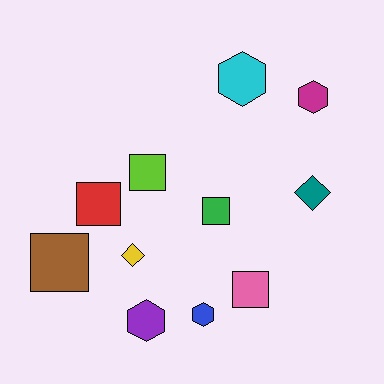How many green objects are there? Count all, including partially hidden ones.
There is 1 green object.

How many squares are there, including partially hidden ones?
There are 5 squares.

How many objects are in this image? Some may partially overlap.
There are 11 objects.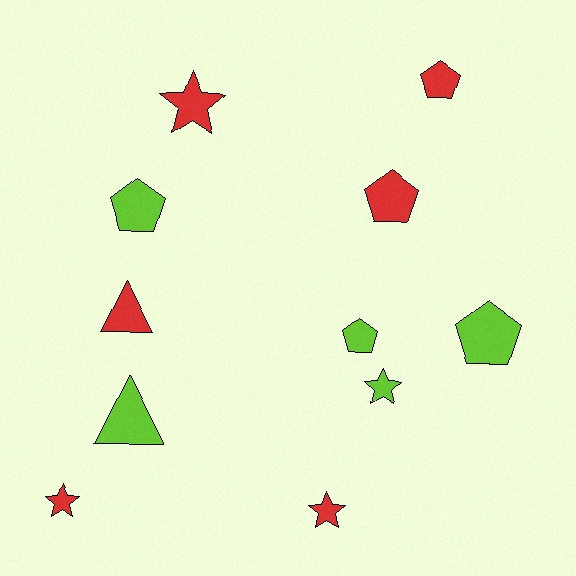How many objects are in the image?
There are 11 objects.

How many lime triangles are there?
There is 1 lime triangle.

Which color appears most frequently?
Red, with 6 objects.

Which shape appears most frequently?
Pentagon, with 5 objects.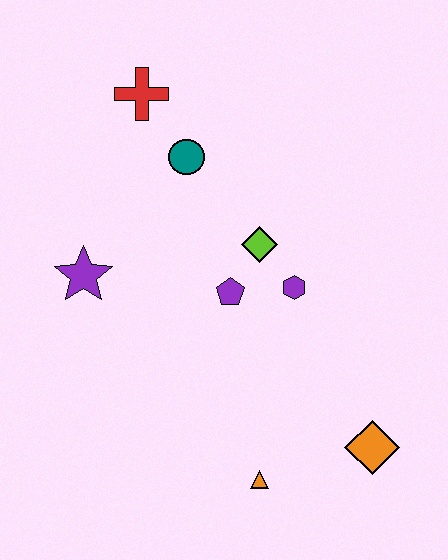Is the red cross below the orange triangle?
No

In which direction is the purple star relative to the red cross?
The purple star is below the red cross.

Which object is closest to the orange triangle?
The orange diamond is closest to the orange triangle.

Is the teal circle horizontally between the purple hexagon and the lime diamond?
No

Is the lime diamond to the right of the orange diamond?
No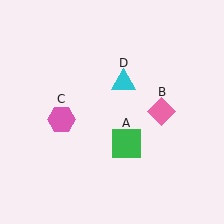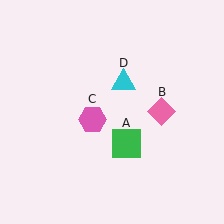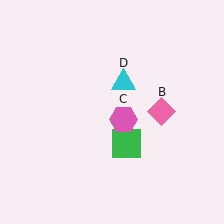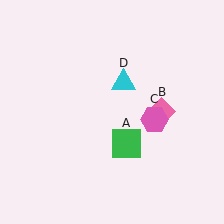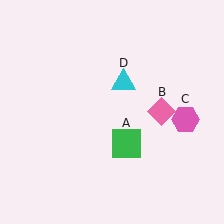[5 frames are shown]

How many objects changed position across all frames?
1 object changed position: pink hexagon (object C).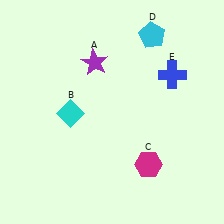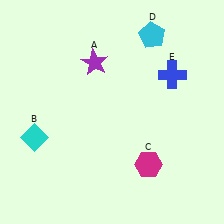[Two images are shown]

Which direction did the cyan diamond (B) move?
The cyan diamond (B) moved left.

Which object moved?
The cyan diamond (B) moved left.